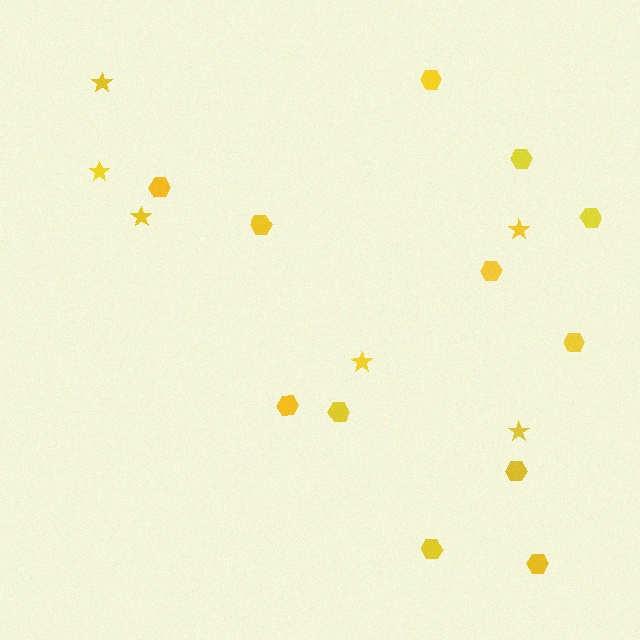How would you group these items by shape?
There are 2 groups: one group of stars (6) and one group of hexagons (12).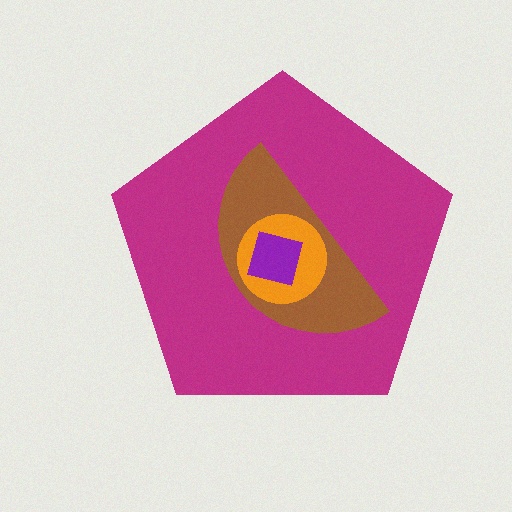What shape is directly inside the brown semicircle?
The orange circle.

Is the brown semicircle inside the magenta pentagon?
Yes.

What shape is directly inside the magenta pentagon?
The brown semicircle.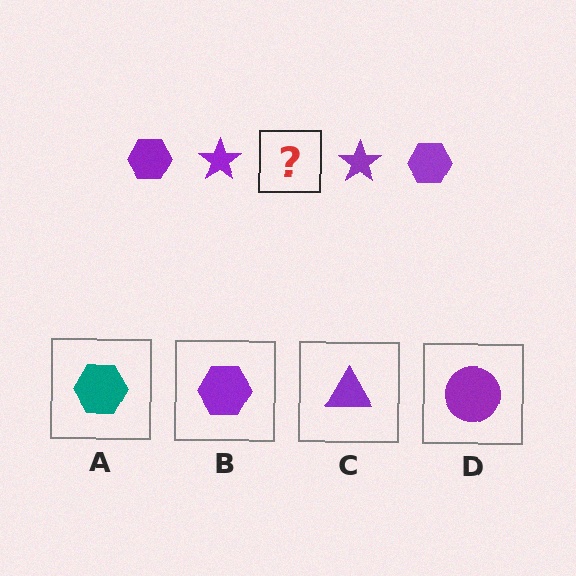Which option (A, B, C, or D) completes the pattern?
B.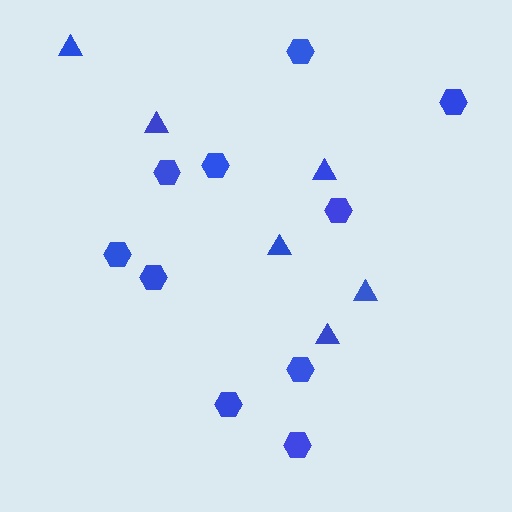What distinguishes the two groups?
There are 2 groups: one group of triangles (6) and one group of hexagons (10).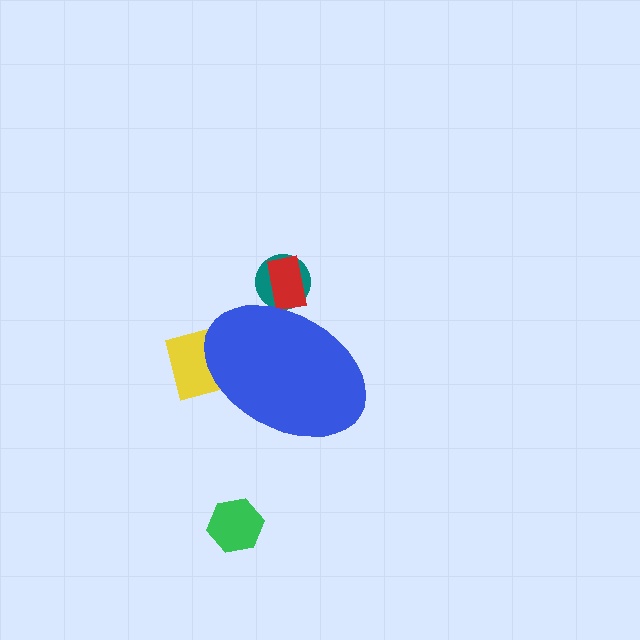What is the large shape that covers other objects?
A blue ellipse.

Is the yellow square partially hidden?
Yes, the yellow square is partially hidden behind the blue ellipse.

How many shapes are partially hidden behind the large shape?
3 shapes are partially hidden.